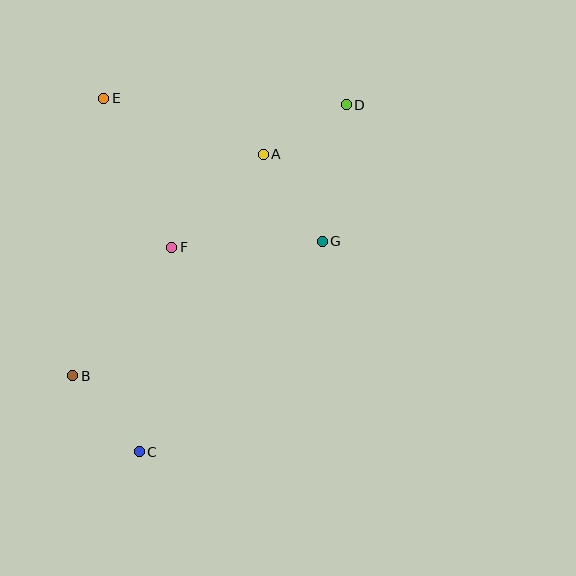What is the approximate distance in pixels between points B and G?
The distance between B and G is approximately 283 pixels.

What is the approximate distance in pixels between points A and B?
The distance between A and B is approximately 292 pixels.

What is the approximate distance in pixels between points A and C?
The distance between A and C is approximately 322 pixels.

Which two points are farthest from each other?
Points C and D are farthest from each other.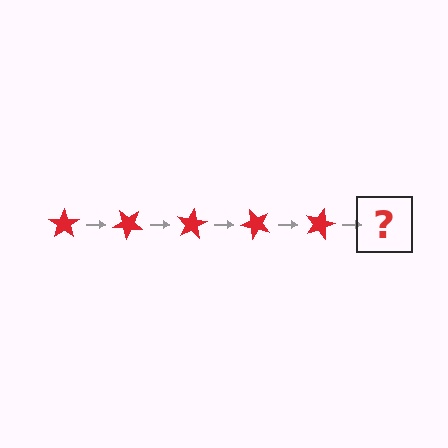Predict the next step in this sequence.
The next step is a red star rotated 200 degrees.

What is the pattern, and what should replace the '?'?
The pattern is that the star rotates 40 degrees each step. The '?' should be a red star rotated 200 degrees.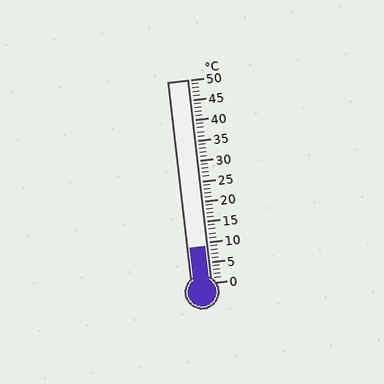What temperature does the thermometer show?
The thermometer shows approximately 9°C.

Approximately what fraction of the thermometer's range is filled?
The thermometer is filled to approximately 20% of its range.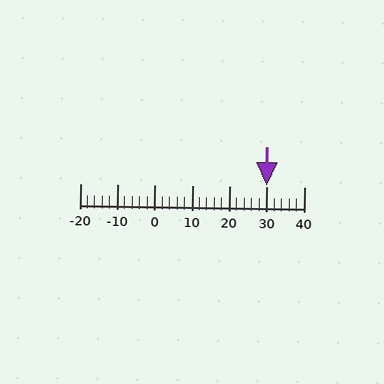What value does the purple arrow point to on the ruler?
The purple arrow points to approximately 30.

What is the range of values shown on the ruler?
The ruler shows values from -20 to 40.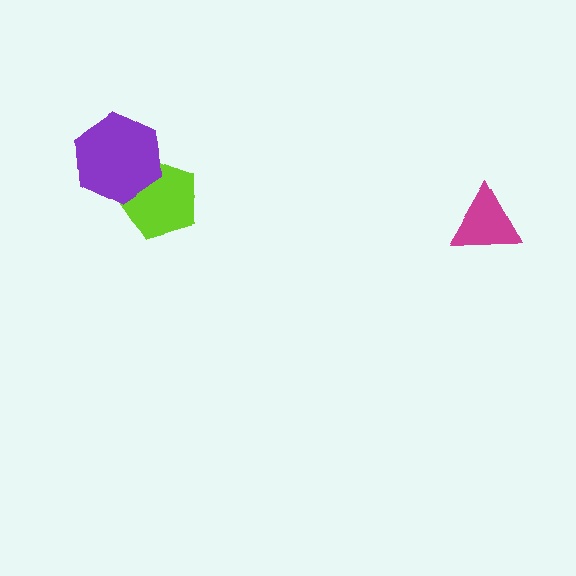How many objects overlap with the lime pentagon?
1 object overlaps with the lime pentagon.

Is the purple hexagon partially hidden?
No, no other shape covers it.